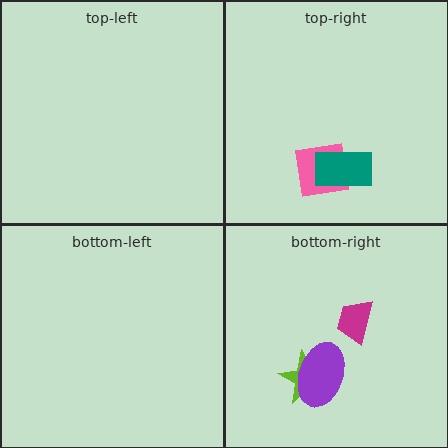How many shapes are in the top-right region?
2.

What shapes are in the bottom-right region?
The lime star, the purple ellipse, the magenta trapezoid.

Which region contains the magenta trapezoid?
The bottom-right region.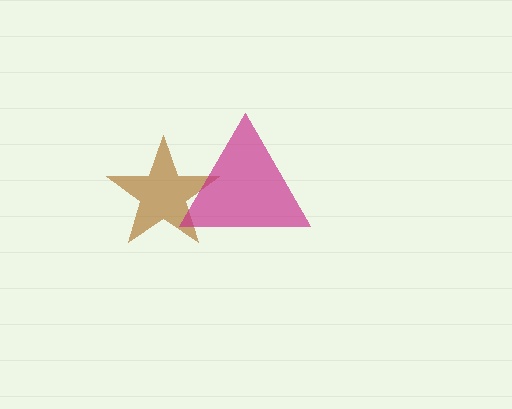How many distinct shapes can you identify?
There are 2 distinct shapes: a brown star, a magenta triangle.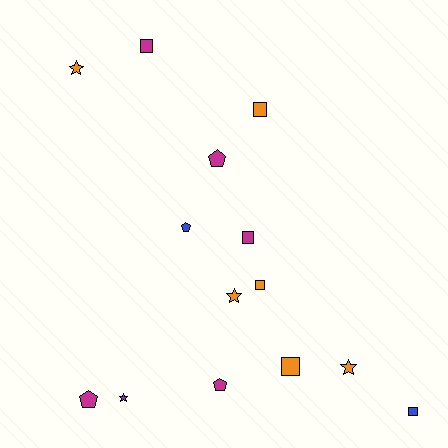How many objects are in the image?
There are 14 objects.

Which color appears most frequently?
Orange, with 6 objects.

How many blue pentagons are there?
There is 1 blue pentagon.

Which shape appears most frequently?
Square, with 6 objects.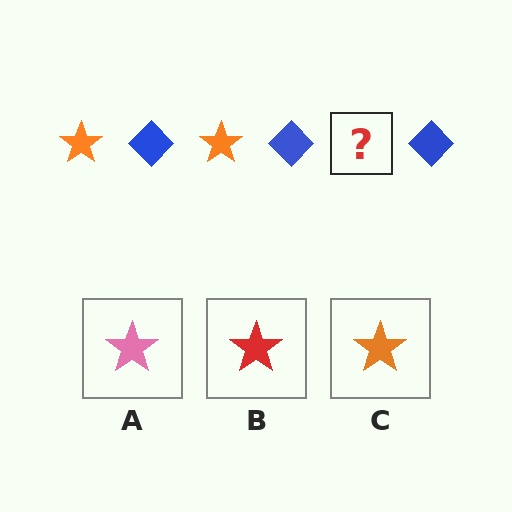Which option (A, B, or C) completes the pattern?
C.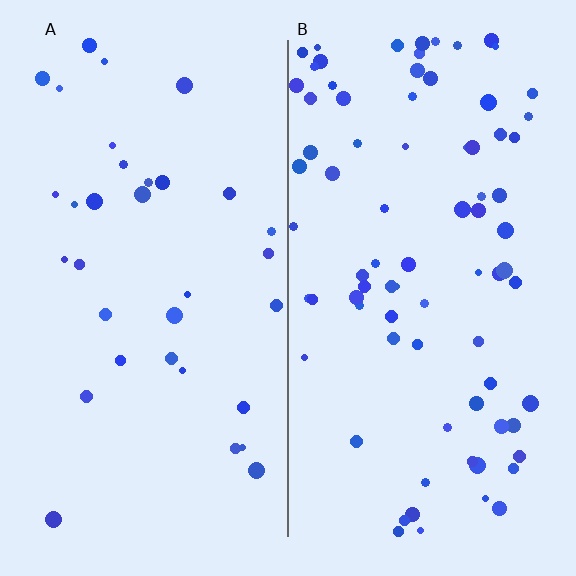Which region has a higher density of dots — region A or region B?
B (the right).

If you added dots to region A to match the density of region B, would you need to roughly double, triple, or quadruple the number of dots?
Approximately double.